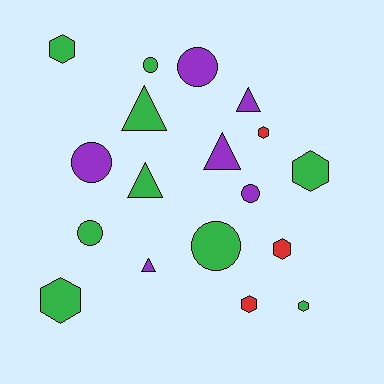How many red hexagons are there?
There are 3 red hexagons.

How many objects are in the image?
There are 18 objects.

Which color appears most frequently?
Green, with 9 objects.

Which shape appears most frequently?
Hexagon, with 7 objects.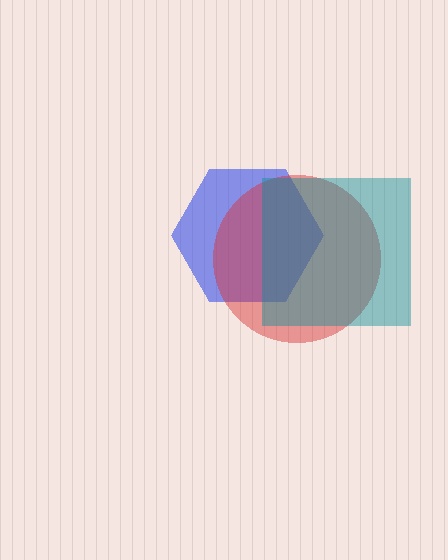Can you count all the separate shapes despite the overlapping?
Yes, there are 3 separate shapes.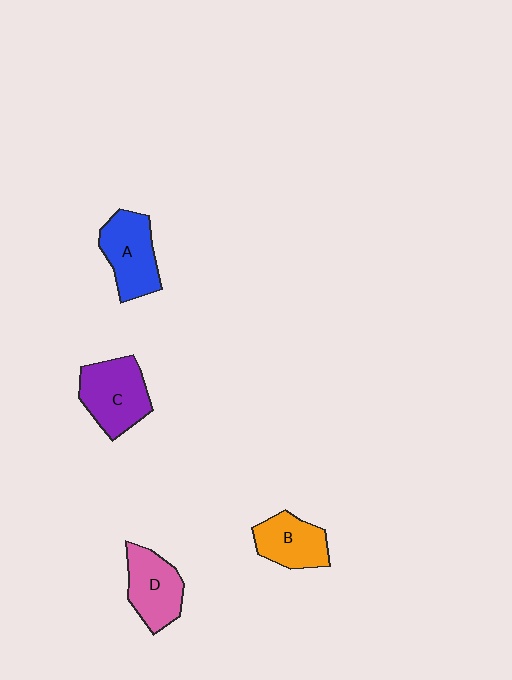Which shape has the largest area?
Shape C (purple).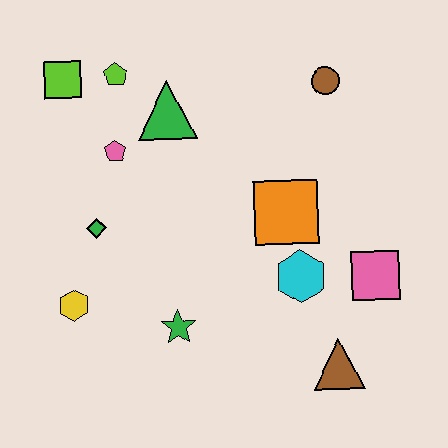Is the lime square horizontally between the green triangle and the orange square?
No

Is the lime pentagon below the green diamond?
No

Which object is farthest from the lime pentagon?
The brown triangle is farthest from the lime pentagon.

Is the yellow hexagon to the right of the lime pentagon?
No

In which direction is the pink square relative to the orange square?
The pink square is to the right of the orange square.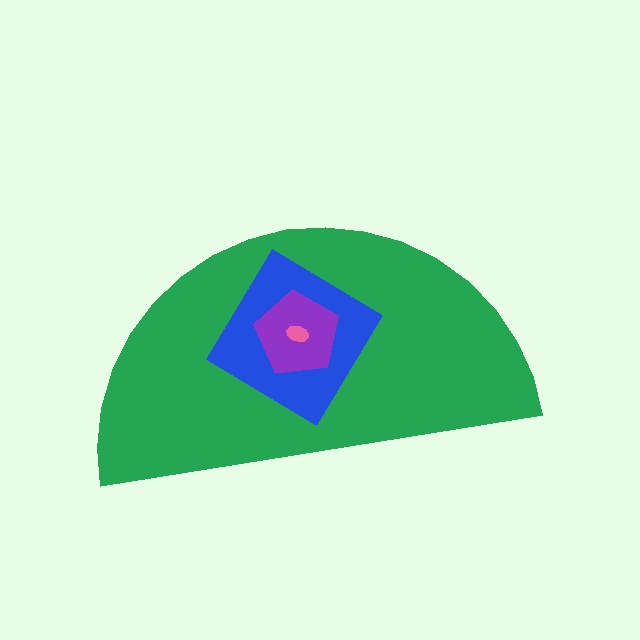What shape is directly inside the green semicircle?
The blue diamond.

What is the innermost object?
The pink ellipse.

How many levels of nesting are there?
4.